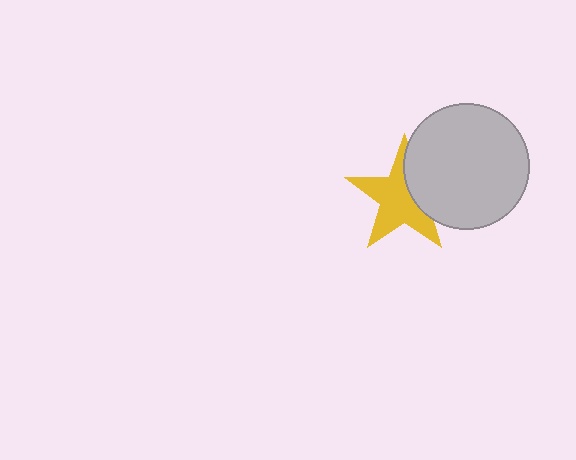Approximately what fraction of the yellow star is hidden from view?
Roughly 32% of the yellow star is hidden behind the light gray circle.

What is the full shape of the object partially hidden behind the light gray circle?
The partially hidden object is a yellow star.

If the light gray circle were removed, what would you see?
You would see the complete yellow star.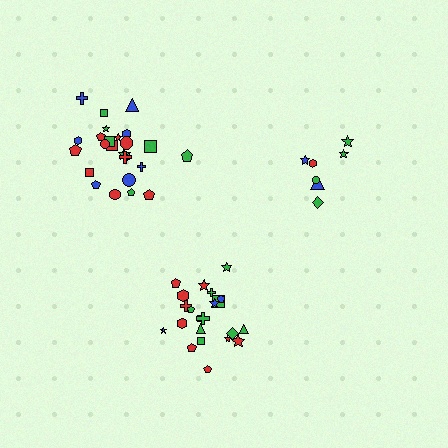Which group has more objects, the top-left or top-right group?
The top-left group.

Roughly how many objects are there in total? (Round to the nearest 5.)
Roughly 55 objects in total.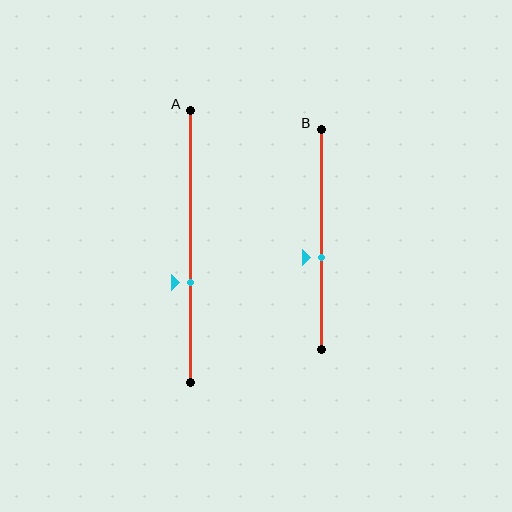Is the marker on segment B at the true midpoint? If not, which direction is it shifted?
No, the marker on segment B is shifted downward by about 8% of the segment length.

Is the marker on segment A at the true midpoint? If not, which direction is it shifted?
No, the marker on segment A is shifted downward by about 13% of the segment length.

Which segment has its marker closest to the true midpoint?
Segment B has its marker closest to the true midpoint.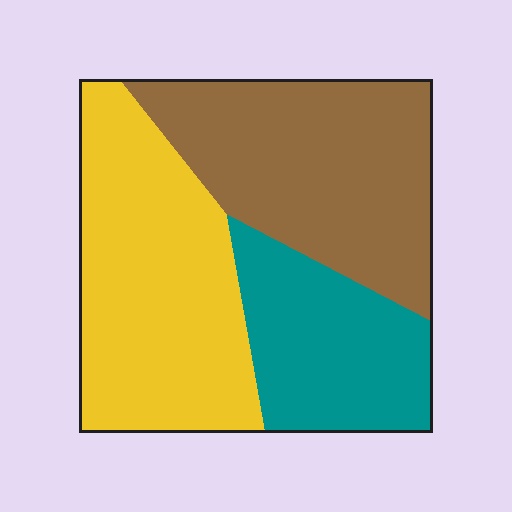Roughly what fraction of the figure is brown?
Brown takes up between a quarter and a half of the figure.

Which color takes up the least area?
Teal, at roughly 25%.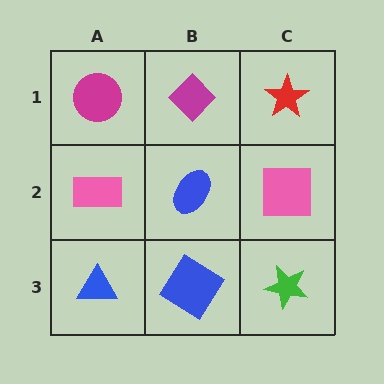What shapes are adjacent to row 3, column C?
A pink square (row 2, column C), a blue diamond (row 3, column B).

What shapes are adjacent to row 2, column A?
A magenta circle (row 1, column A), a blue triangle (row 3, column A), a blue ellipse (row 2, column B).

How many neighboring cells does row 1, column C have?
2.